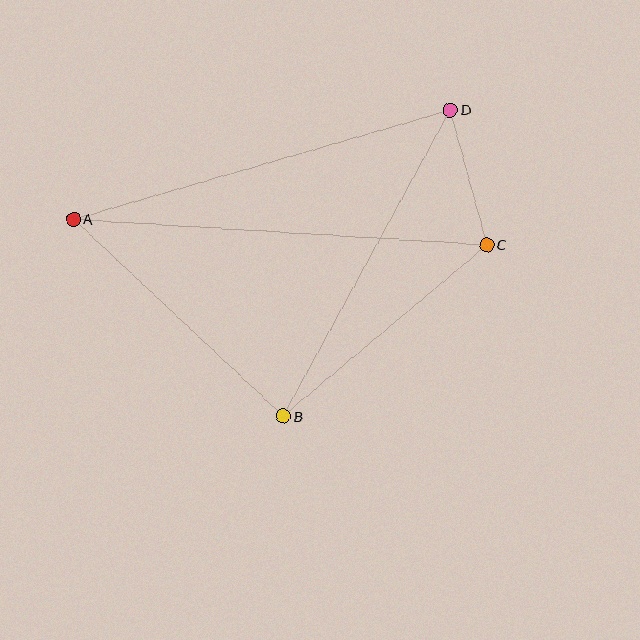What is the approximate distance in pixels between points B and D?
The distance between B and D is approximately 349 pixels.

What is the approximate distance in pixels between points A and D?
The distance between A and D is approximately 392 pixels.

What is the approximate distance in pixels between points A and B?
The distance between A and B is approximately 288 pixels.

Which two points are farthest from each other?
Points A and C are farthest from each other.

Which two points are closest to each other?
Points C and D are closest to each other.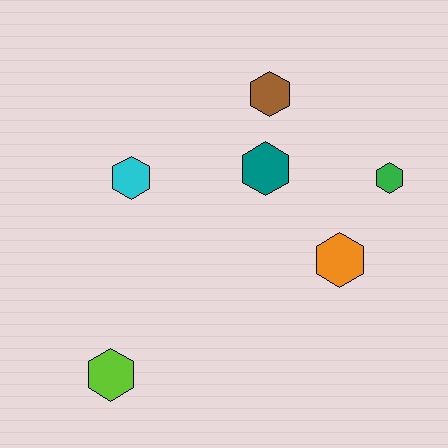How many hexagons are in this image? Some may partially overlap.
There are 6 hexagons.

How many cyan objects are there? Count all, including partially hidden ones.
There is 1 cyan object.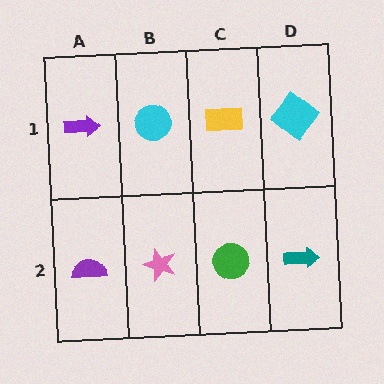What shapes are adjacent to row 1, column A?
A purple semicircle (row 2, column A), a cyan circle (row 1, column B).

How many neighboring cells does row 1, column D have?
2.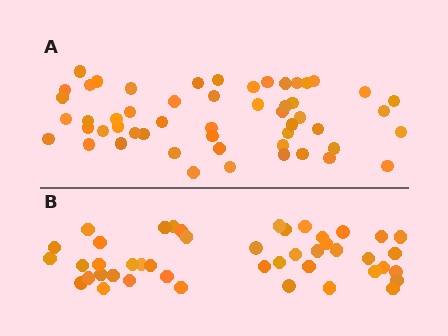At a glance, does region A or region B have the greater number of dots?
Region A (the top region) has more dots.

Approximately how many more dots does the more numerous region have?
Region A has roughly 8 or so more dots than region B.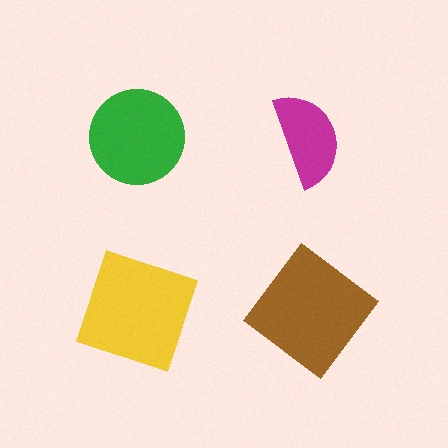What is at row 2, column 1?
A yellow square.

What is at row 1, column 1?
A green circle.